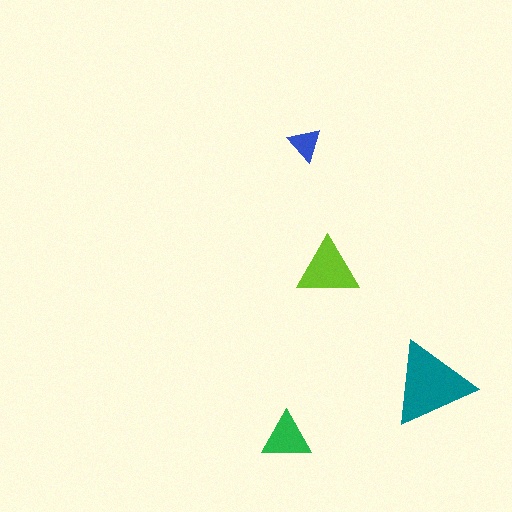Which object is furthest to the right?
The teal triangle is rightmost.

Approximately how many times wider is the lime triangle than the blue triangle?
About 2 times wider.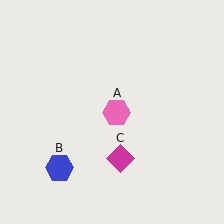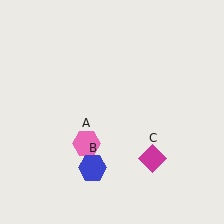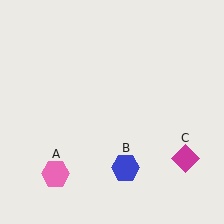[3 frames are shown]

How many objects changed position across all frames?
3 objects changed position: pink hexagon (object A), blue hexagon (object B), magenta diamond (object C).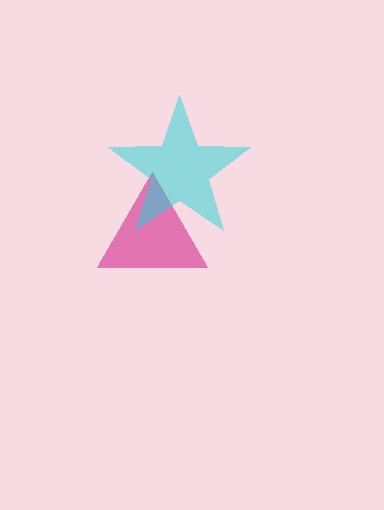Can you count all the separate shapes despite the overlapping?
Yes, there are 2 separate shapes.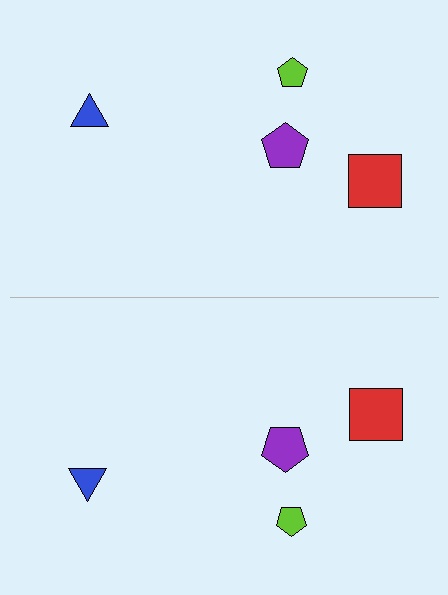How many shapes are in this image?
There are 8 shapes in this image.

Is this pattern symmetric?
Yes, this pattern has bilateral (reflection) symmetry.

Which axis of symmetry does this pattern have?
The pattern has a horizontal axis of symmetry running through the center of the image.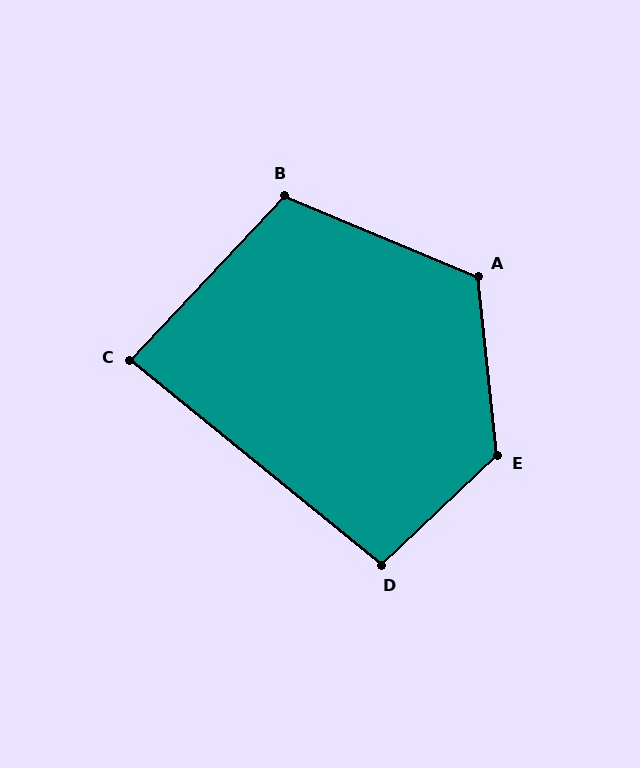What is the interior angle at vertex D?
Approximately 97 degrees (obtuse).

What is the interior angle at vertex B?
Approximately 111 degrees (obtuse).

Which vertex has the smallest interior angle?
C, at approximately 86 degrees.